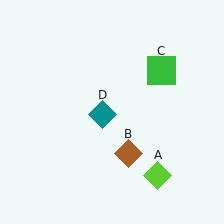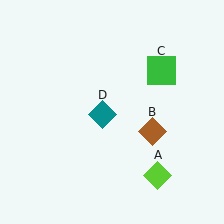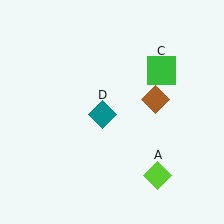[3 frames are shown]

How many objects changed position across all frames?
1 object changed position: brown diamond (object B).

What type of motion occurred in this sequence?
The brown diamond (object B) rotated counterclockwise around the center of the scene.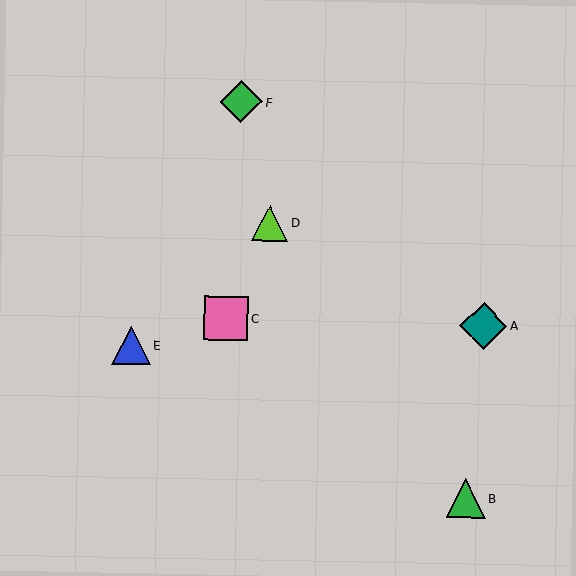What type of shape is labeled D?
Shape D is a lime triangle.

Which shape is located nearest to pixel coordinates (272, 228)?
The lime triangle (labeled D) at (270, 223) is nearest to that location.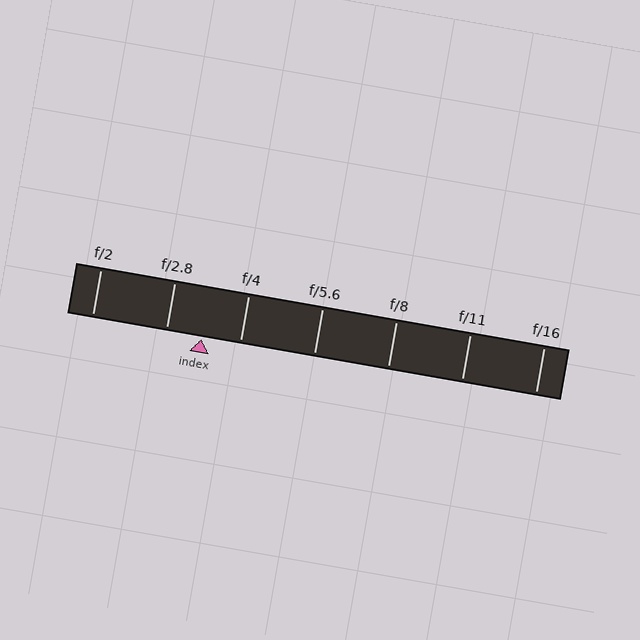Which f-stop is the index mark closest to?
The index mark is closest to f/2.8.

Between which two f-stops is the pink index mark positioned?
The index mark is between f/2.8 and f/4.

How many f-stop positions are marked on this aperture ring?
There are 7 f-stop positions marked.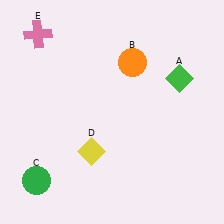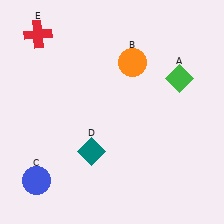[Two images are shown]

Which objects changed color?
C changed from green to blue. D changed from yellow to teal. E changed from pink to red.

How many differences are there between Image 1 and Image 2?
There are 3 differences between the two images.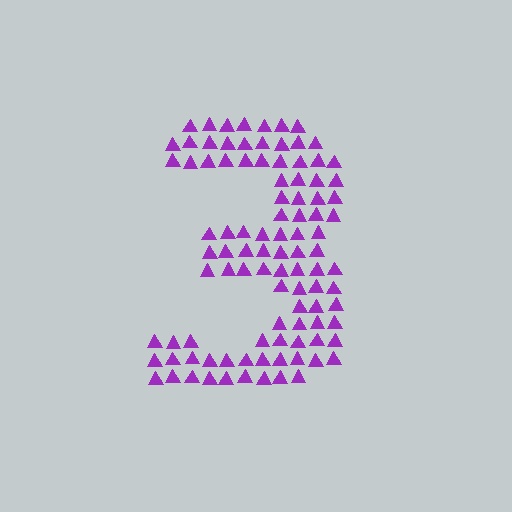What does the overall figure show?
The overall figure shows the digit 3.